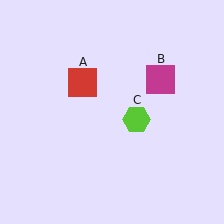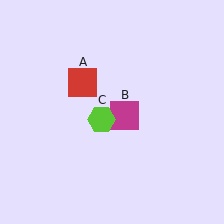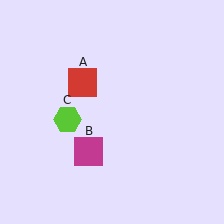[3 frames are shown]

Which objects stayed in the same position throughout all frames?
Red square (object A) remained stationary.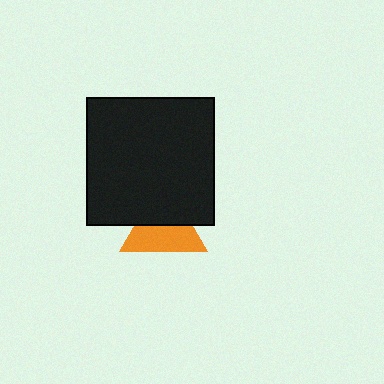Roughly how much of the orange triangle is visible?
About half of it is visible (roughly 57%).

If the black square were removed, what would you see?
You would see the complete orange triangle.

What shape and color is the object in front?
The object in front is a black square.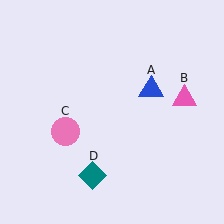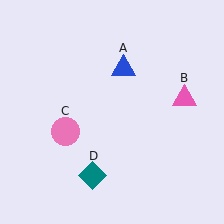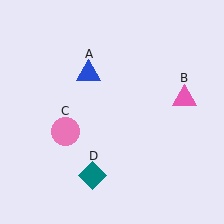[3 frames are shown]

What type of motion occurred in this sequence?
The blue triangle (object A) rotated counterclockwise around the center of the scene.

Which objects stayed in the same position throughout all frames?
Pink triangle (object B) and pink circle (object C) and teal diamond (object D) remained stationary.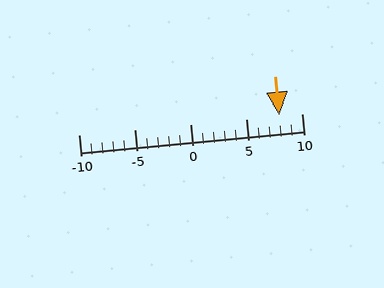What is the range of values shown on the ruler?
The ruler shows values from -10 to 10.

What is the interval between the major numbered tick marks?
The major tick marks are spaced 5 units apart.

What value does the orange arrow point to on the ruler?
The orange arrow points to approximately 8.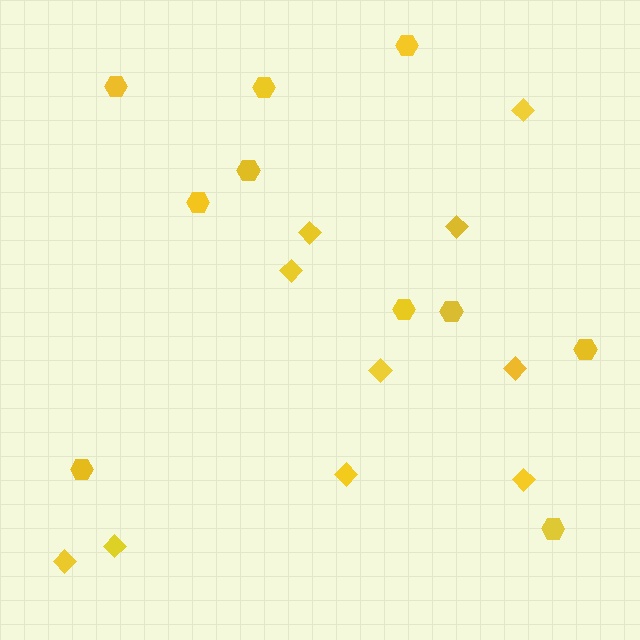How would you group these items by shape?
There are 2 groups: one group of hexagons (10) and one group of diamonds (10).